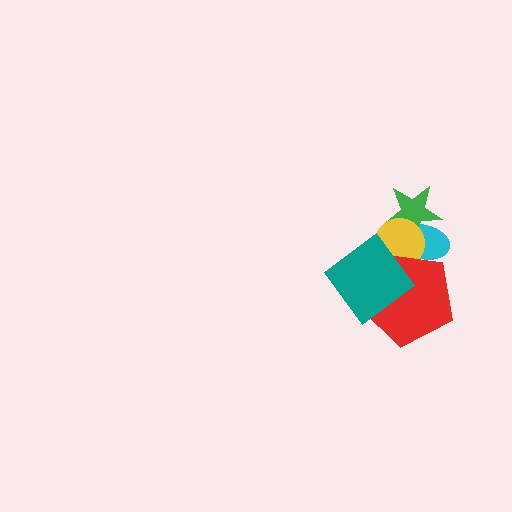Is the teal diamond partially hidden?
No, no other shape covers it.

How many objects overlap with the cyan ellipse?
3 objects overlap with the cyan ellipse.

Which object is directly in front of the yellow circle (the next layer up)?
The red pentagon is directly in front of the yellow circle.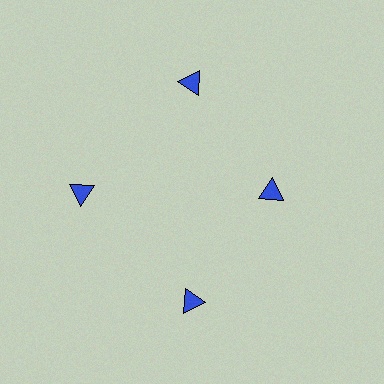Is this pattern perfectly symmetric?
No. The 4 blue triangles are arranged in a ring, but one element near the 3 o'clock position is pulled inward toward the center, breaking the 4-fold rotational symmetry.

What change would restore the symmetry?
The symmetry would be restored by moving it outward, back onto the ring so that all 4 triangles sit at equal angles and equal distance from the center.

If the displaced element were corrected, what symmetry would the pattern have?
It would have 4-fold rotational symmetry — the pattern would map onto itself every 90 degrees.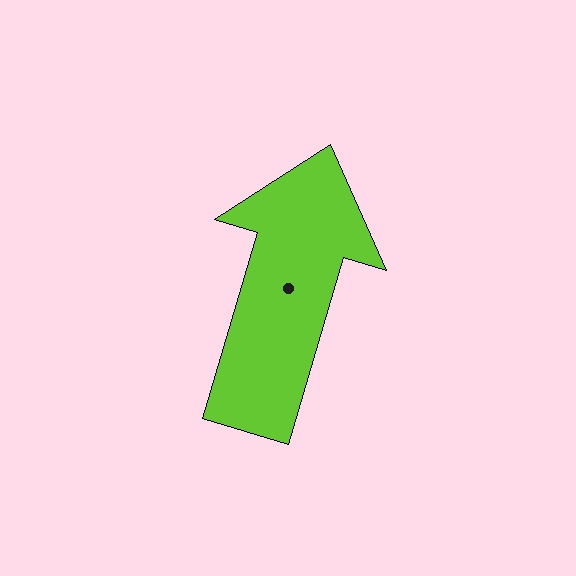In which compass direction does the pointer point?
North.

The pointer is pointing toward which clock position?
Roughly 1 o'clock.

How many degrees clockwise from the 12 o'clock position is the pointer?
Approximately 17 degrees.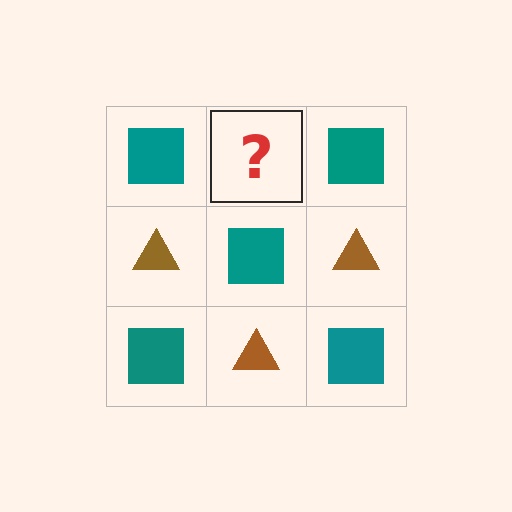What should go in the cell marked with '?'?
The missing cell should contain a brown triangle.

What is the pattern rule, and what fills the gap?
The rule is that it alternates teal square and brown triangle in a checkerboard pattern. The gap should be filled with a brown triangle.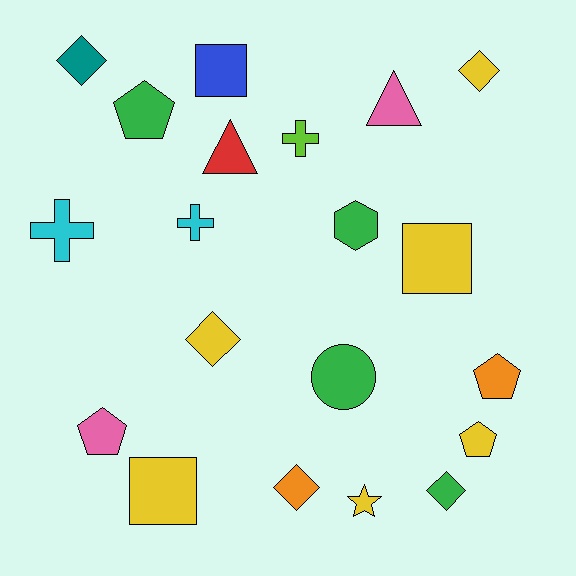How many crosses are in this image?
There are 3 crosses.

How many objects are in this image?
There are 20 objects.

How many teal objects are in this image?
There is 1 teal object.